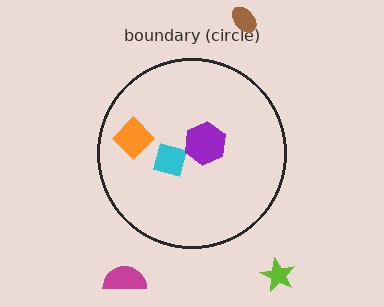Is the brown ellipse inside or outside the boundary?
Outside.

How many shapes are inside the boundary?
3 inside, 3 outside.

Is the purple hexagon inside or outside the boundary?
Inside.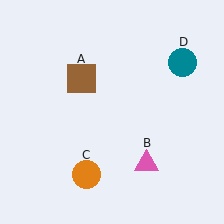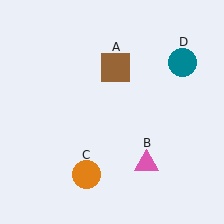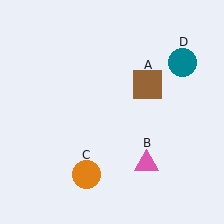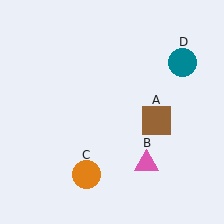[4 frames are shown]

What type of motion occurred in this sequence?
The brown square (object A) rotated clockwise around the center of the scene.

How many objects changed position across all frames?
1 object changed position: brown square (object A).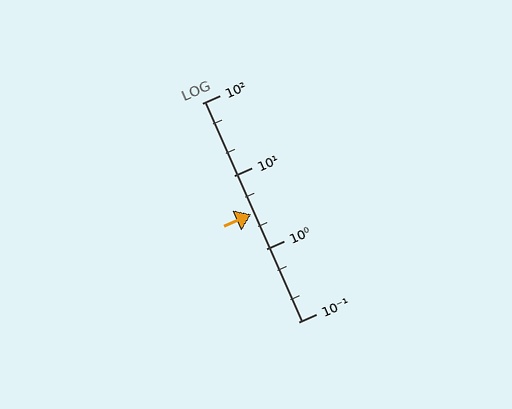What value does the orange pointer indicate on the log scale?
The pointer indicates approximately 3.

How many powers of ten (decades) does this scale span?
The scale spans 3 decades, from 0.1 to 100.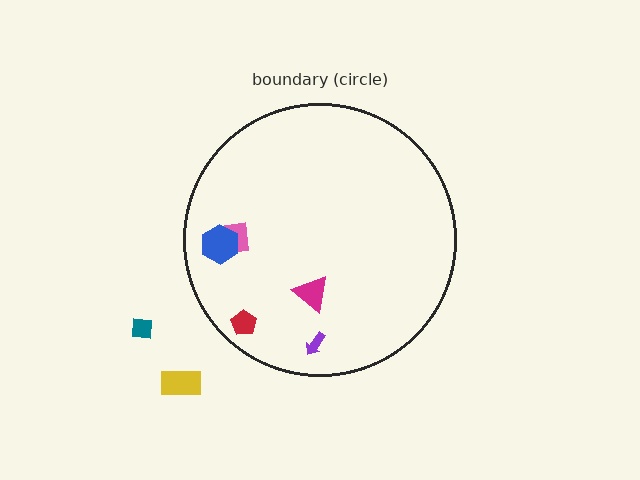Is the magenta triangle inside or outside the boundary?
Inside.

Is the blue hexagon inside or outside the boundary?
Inside.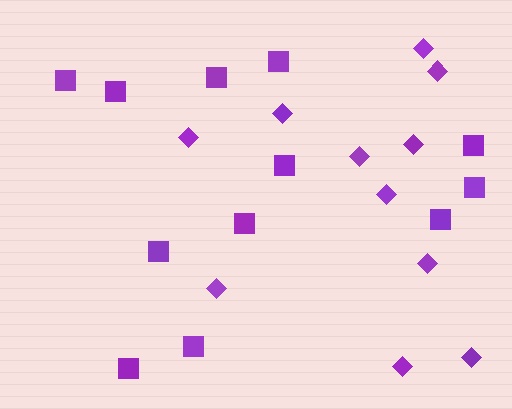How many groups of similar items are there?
There are 2 groups: one group of diamonds (11) and one group of squares (12).